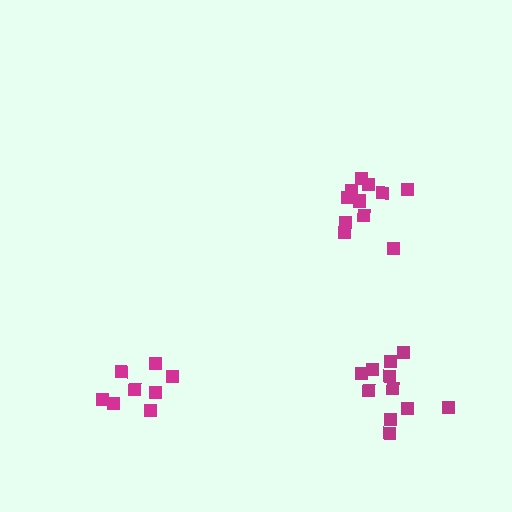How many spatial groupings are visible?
There are 3 spatial groupings.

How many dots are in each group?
Group 1: 11 dots, Group 2: 12 dots, Group 3: 8 dots (31 total).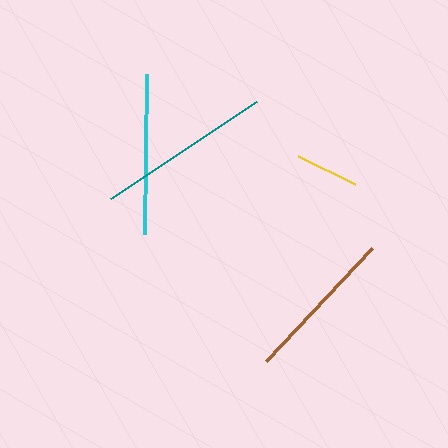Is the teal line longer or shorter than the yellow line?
The teal line is longer than the yellow line.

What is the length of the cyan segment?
The cyan segment is approximately 159 pixels long.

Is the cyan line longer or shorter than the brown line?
The cyan line is longer than the brown line.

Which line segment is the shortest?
The yellow line is the shortest at approximately 64 pixels.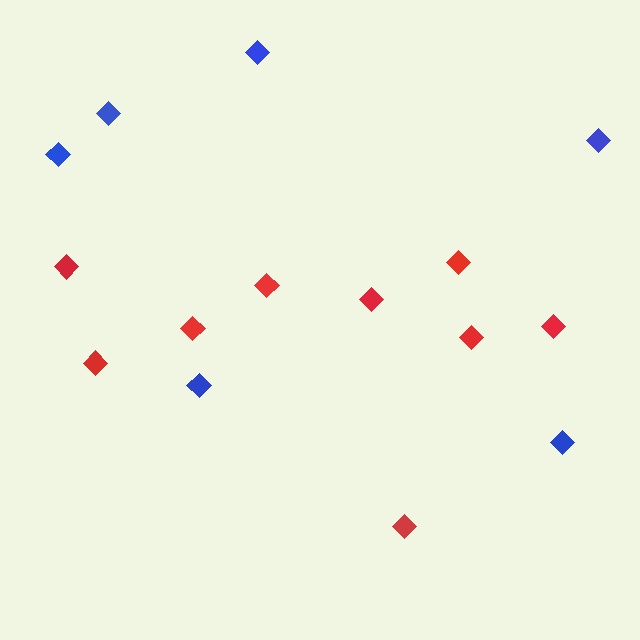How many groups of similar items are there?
There are 2 groups: one group of red diamonds (9) and one group of blue diamonds (6).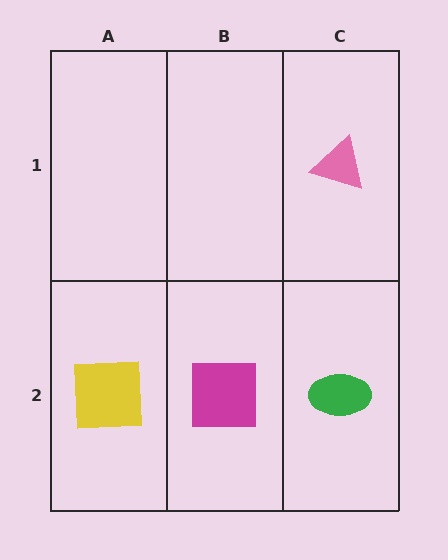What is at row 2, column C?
A green ellipse.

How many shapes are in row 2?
3 shapes.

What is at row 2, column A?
A yellow square.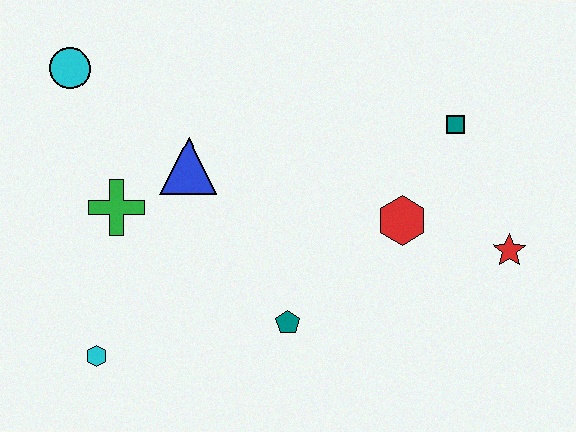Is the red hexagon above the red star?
Yes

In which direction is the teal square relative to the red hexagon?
The teal square is above the red hexagon.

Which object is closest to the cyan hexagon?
The green cross is closest to the cyan hexagon.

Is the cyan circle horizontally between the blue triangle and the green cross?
No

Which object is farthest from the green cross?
The red star is farthest from the green cross.